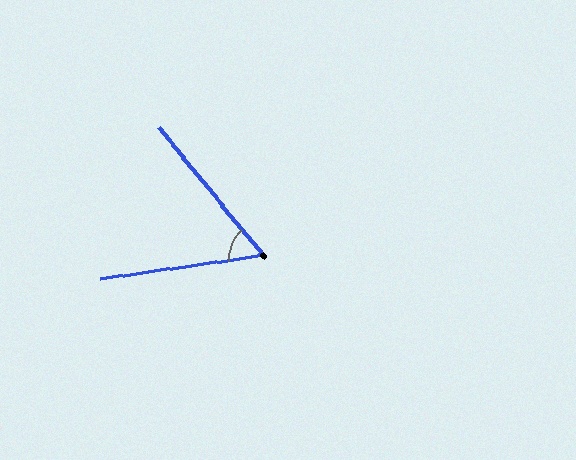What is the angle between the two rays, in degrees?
Approximately 59 degrees.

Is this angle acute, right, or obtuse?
It is acute.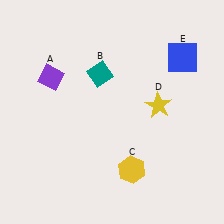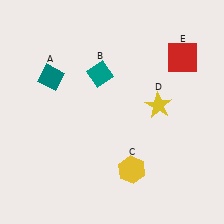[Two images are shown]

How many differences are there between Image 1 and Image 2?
There are 2 differences between the two images.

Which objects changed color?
A changed from purple to teal. E changed from blue to red.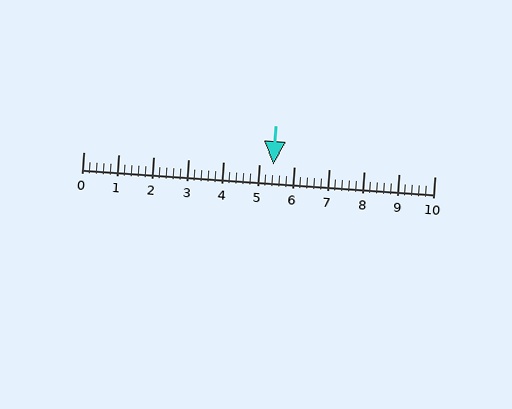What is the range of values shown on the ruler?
The ruler shows values from 0 to 10.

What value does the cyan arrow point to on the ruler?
The cyan arrow points to approximately 5.4.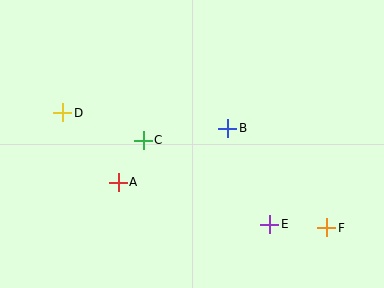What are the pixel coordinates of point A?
Point A is at (118, 182).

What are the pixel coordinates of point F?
Point F is at (327, 228).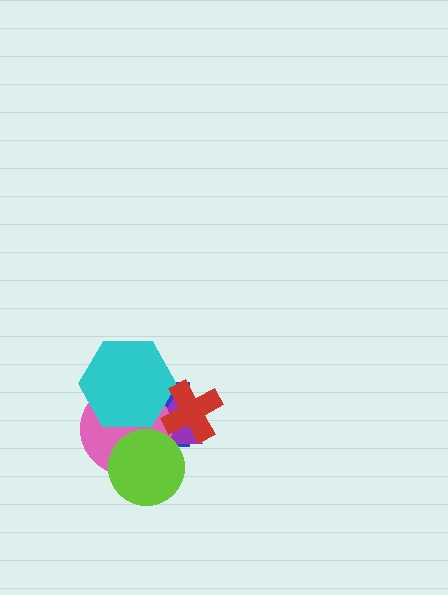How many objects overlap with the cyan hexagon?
4 objects overlap with the cyan hexagon.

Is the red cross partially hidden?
No, no other shape covers it.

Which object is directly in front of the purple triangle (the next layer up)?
The pink circle is directly in front of the purple triangle.